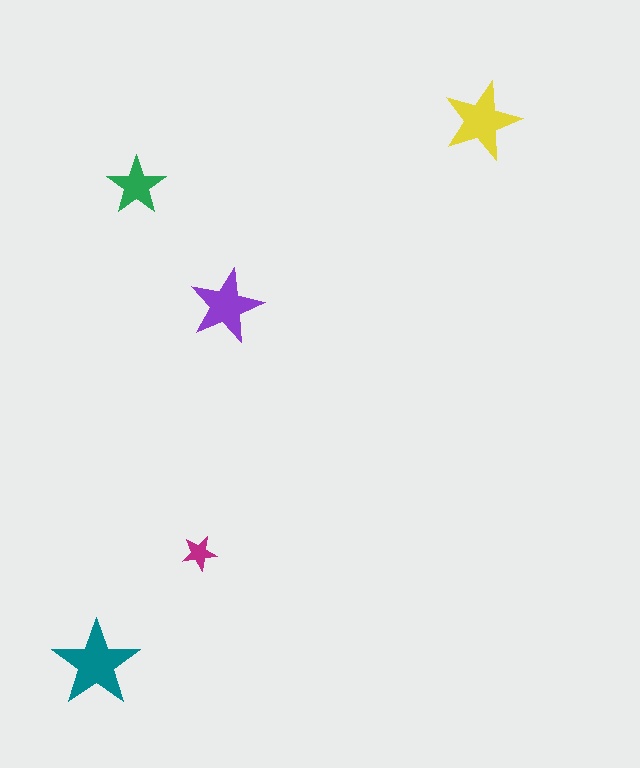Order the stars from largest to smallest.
the teal one, the yellow one, the purple one, the green one, the magenta one.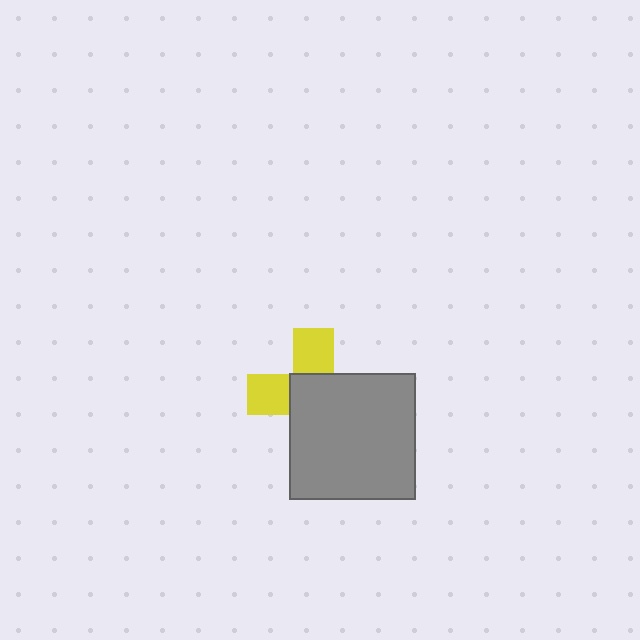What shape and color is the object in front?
The object in front is a gray square.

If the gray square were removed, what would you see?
You would see the complete yellow cross.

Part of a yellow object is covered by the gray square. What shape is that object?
It is a cross.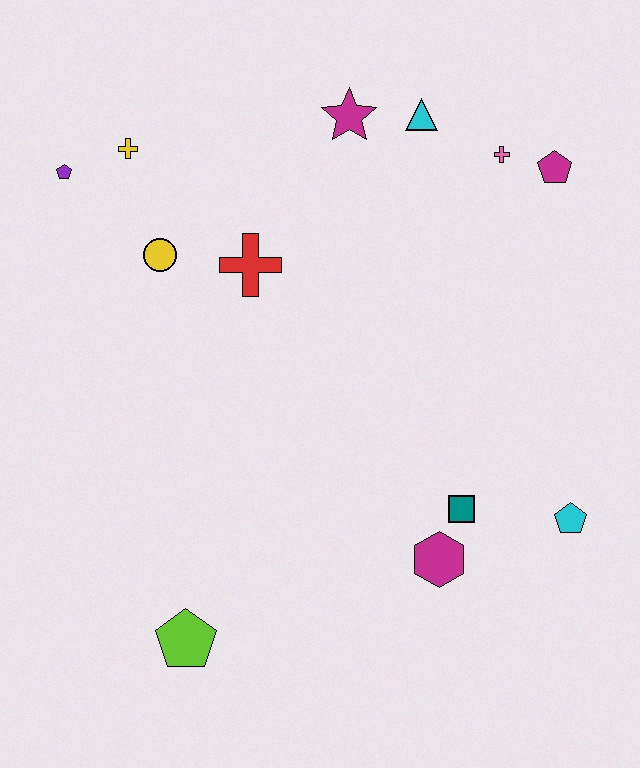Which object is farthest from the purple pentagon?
The cyan pentagon is farthest from the purple pentagon.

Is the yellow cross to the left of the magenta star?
Yes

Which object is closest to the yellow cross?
The purple pentagon is closest to the yellow cross.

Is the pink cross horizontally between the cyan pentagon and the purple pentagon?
Yes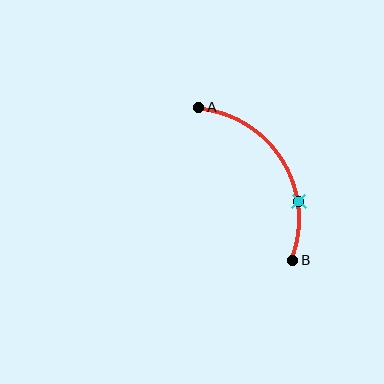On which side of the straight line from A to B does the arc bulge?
The arc bulges to the right of the straight line connecting A and B.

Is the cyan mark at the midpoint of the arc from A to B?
No. The cyan mark lies on the arc but is closer to endpoint B. The arc midpoint would be at the point on the curve equidistant along the arc from both A and B.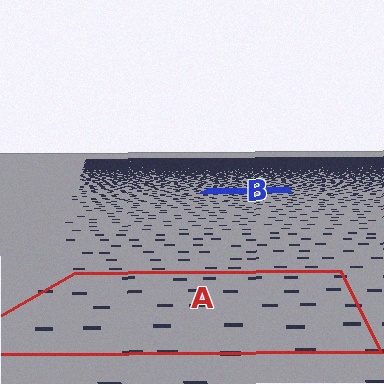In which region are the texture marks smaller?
The texture marks are smaller in region B, because it is farther away.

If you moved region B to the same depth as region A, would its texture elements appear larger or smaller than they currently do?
They would appear larger. At a closer depth, the same texture elements are projected at a bigger on-screen size.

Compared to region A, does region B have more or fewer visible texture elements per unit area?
Region B has more texture elements per unit area — they are packed more densely because it is farther away.